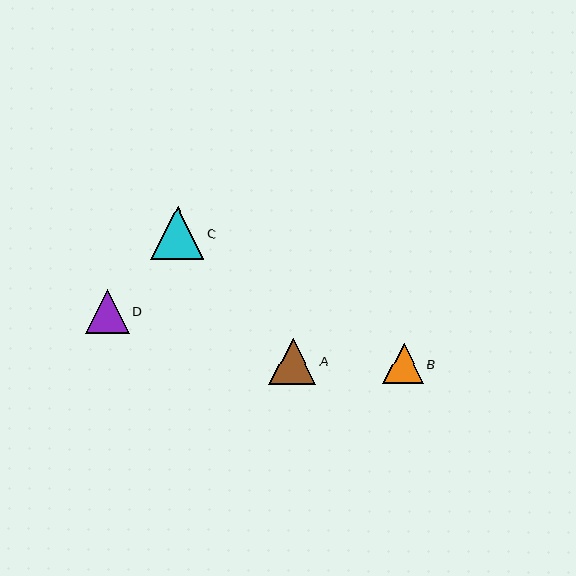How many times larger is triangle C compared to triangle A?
Triangle C is approximately 1.1 times the size of triangle A.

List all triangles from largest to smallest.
From largest to smallest: C, A, D, B.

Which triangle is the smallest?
Triangle B is the smallest with a size of approximately 40 pixels.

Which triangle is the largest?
Triangle C is the largest with a size of approximately 53 pixels.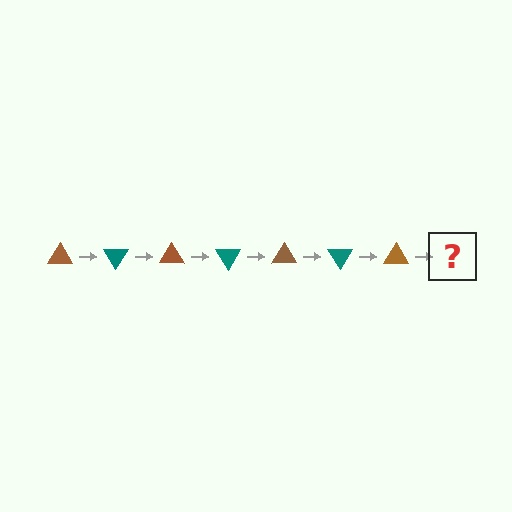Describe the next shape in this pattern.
It should be a teal triangle, rotated 420 degrees from the start.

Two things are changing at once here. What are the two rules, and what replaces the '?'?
The two rules are that it rotates 60 degrees each step and the color cycles through brown and teal. The '?' should be a teal triangle, rotated 420 degrees from the start.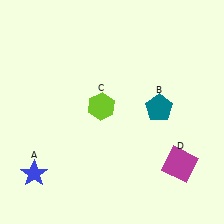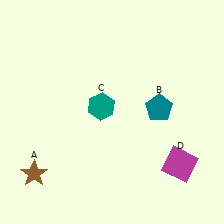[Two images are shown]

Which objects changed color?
A changed from blue to brown. C changed from lime to teal.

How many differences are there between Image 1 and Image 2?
There are 2 differences between the two images.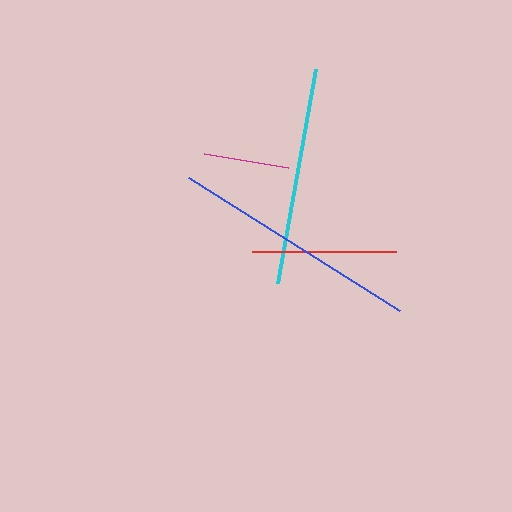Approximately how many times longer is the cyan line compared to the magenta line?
The cyan line is approximately 2.6 times the length of the magenta line.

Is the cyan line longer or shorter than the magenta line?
The cyan line is longer than the magenta line.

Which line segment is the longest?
The blue line is the longest at approximately 250 pixels.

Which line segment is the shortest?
The magenta line is the shortest at approximately 84 pixels.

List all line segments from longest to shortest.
From longest to shortest: blue, cyan, red, magenta.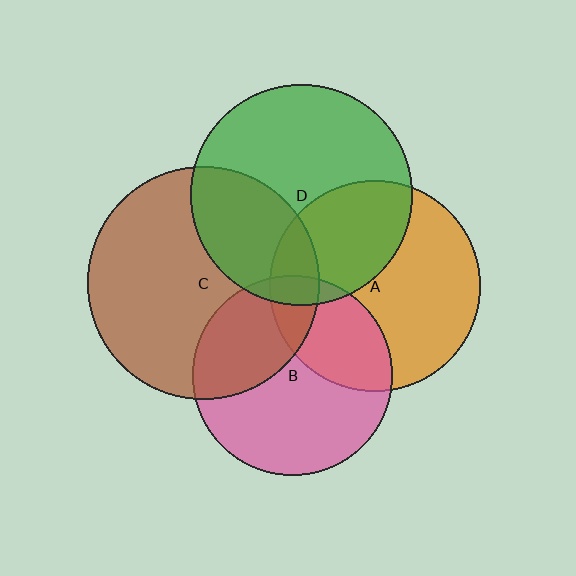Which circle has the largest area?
Circle C (brown).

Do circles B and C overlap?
Yes.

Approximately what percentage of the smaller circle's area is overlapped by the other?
Approximately 35%.